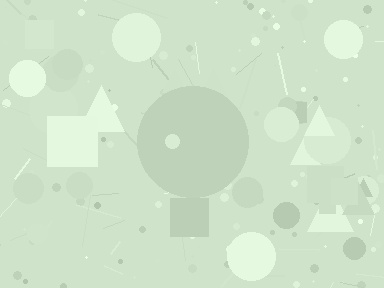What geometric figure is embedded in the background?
A circle is embedded in the background.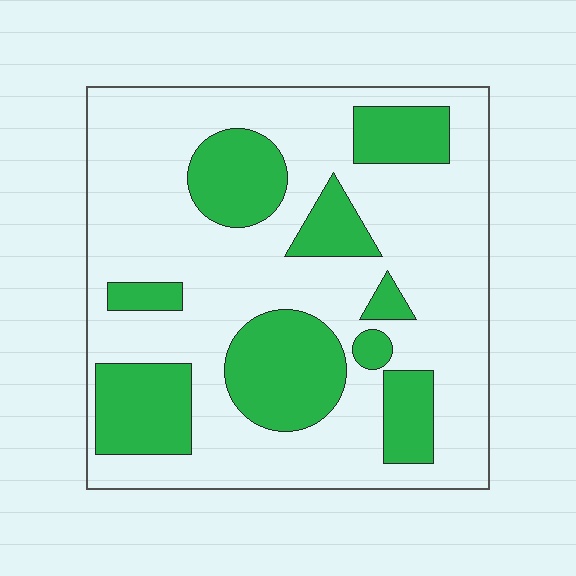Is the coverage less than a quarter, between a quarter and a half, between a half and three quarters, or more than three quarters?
Between a quarter and a half.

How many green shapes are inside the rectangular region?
9.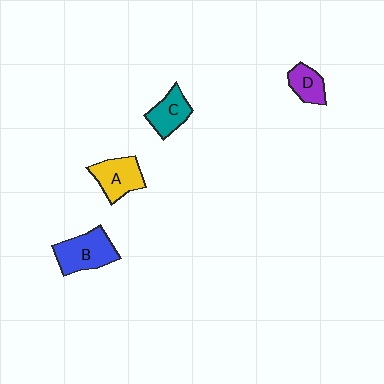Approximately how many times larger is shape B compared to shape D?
Approximately 1.8 times.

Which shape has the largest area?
Shape B (blue).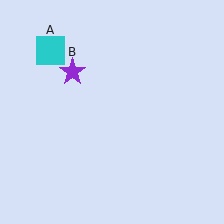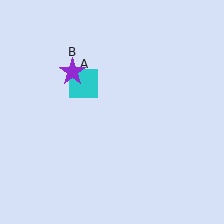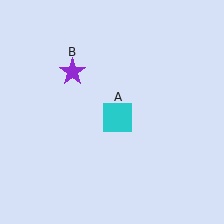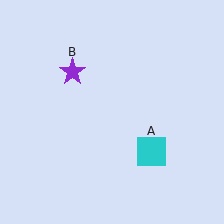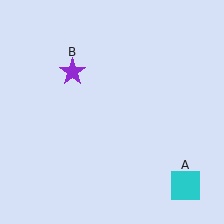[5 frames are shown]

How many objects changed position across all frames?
1 object changed position: cyan square (object A).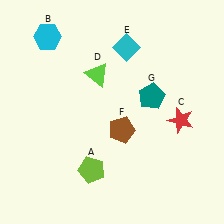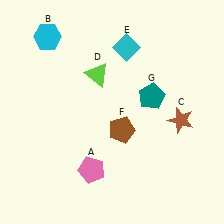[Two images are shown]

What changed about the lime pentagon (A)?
In Image 1, A is lime. In Image 2, it changed to pink.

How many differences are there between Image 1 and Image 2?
There are 2 differences between the two images.